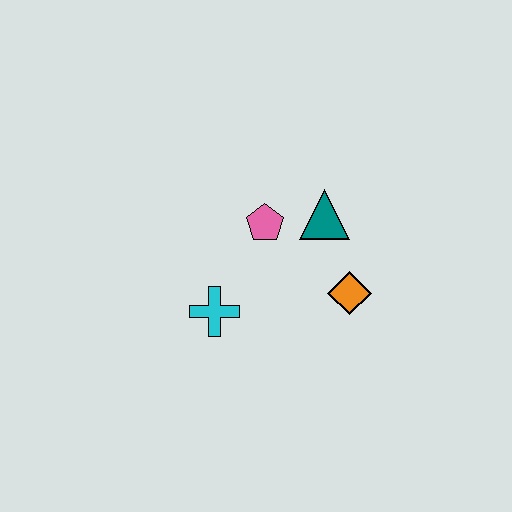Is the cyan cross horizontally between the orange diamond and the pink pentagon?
No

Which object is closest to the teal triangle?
The pink pentagon is closest to the teal triangle.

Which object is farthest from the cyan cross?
The teal triangle is farthest from the cyan cross.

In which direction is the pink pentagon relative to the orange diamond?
The pink pentagon is to the left of the orange diamond.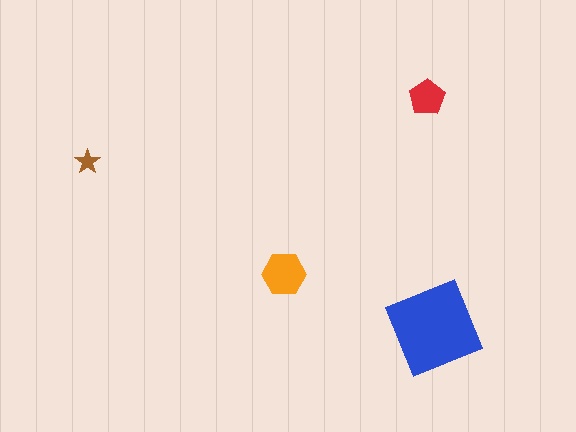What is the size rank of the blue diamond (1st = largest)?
1st.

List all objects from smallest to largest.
The brown star, the red pentagon, the orange hexagon, the blue diamond.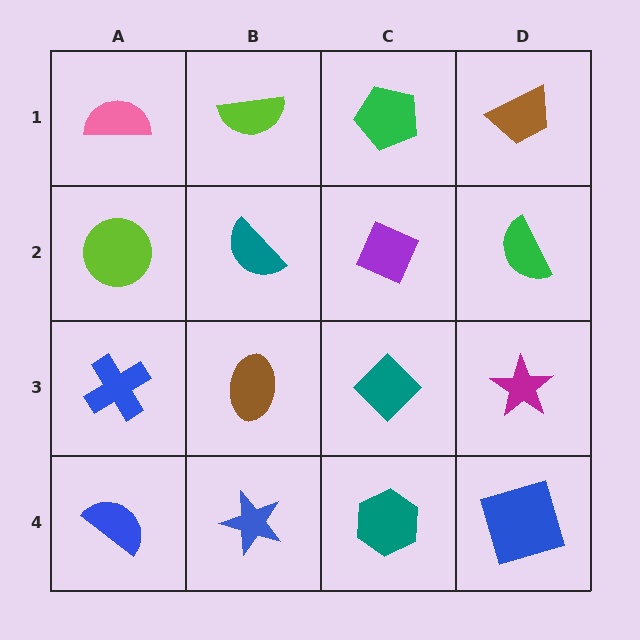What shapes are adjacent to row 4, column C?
A teal diamond (row 3, column C), a blue star (row 4, column B), a blue square (row 4, column D).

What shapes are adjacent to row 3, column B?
A teal semicircle (row 2, column B), a blue star (row 4, column B), a blue cross (row 3, column A), a teal diamond (row 3, column C).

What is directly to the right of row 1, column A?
A lime semicircle.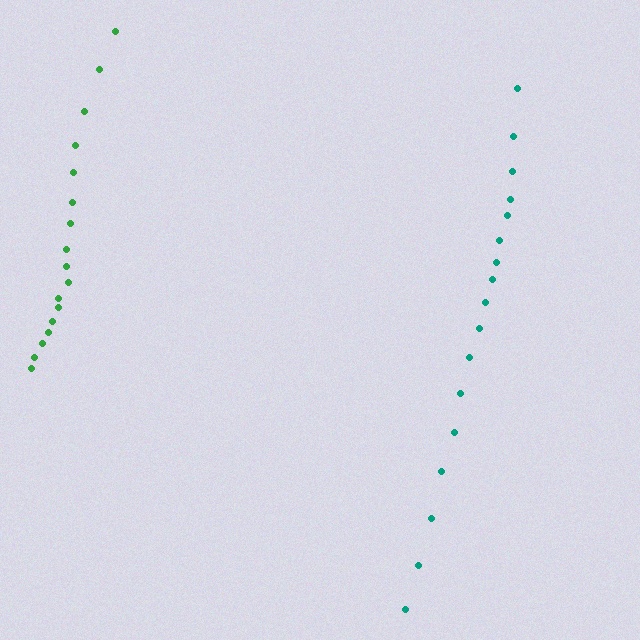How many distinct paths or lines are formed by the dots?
There are 2 distinct paths.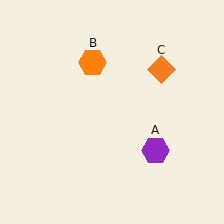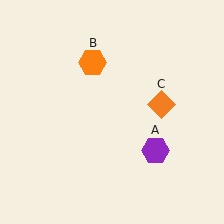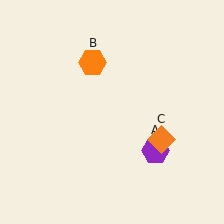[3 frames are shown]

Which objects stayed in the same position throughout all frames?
Purple hexagon (object A) and orange hexagon (object B) remained stationary.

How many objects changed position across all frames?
1 object changed position: orange diamond (object C).